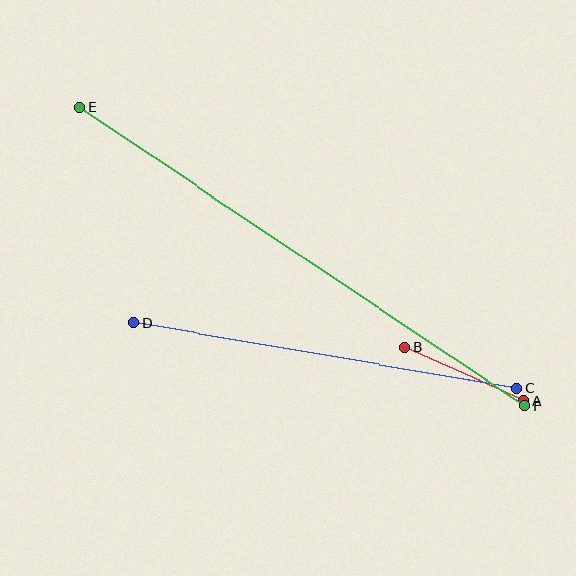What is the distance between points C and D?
The distance is approximately 389 pixels.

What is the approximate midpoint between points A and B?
The midpoint is at approximately (464, 374) pixels.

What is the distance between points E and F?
The distance is approximately 536 pixels.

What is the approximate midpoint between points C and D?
The midpoint is at approximately (325, 356) pixels.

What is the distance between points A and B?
The distance is approximately 131 pixels.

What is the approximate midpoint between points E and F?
The midpoint is at approximately (302, 257) pixels.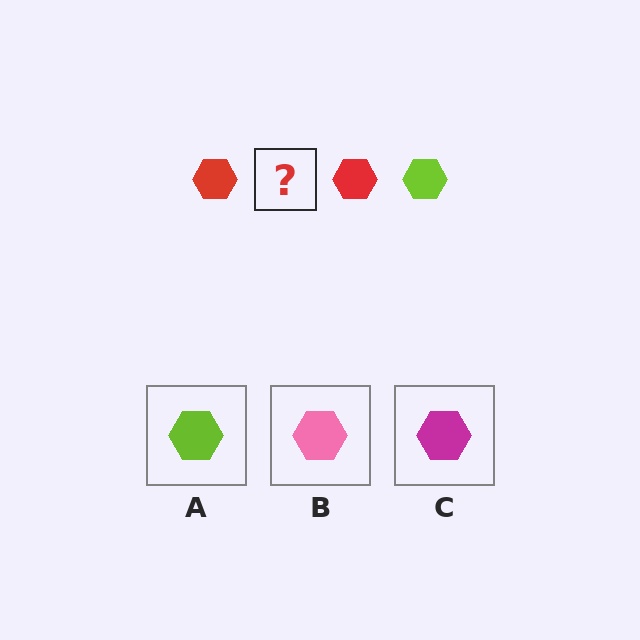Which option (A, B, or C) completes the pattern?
A.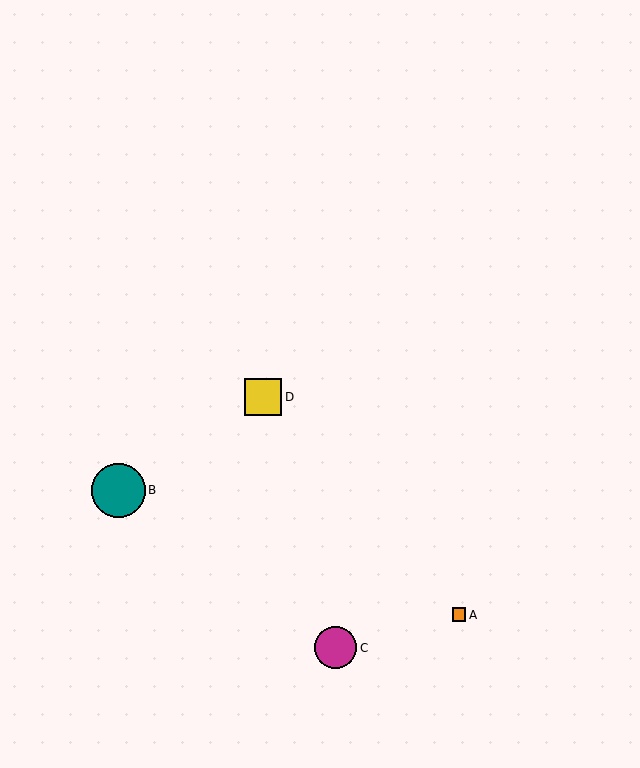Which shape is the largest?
The teal circle (labeled B) is the largest.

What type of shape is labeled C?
Shape C is a magenta circle.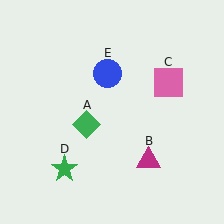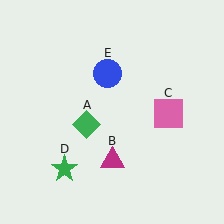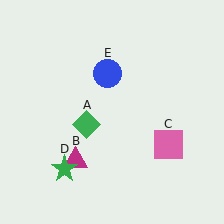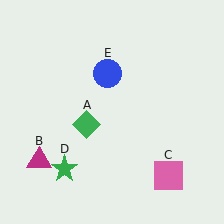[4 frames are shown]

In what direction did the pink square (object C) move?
The pink square (object C) moved down.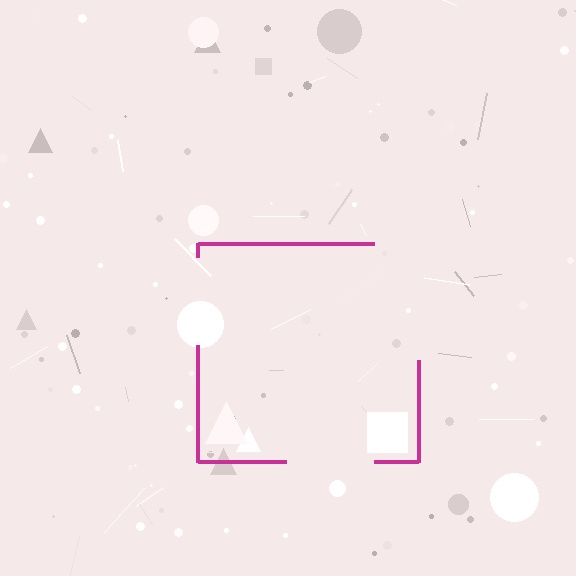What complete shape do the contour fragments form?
The contour fragments form a square.